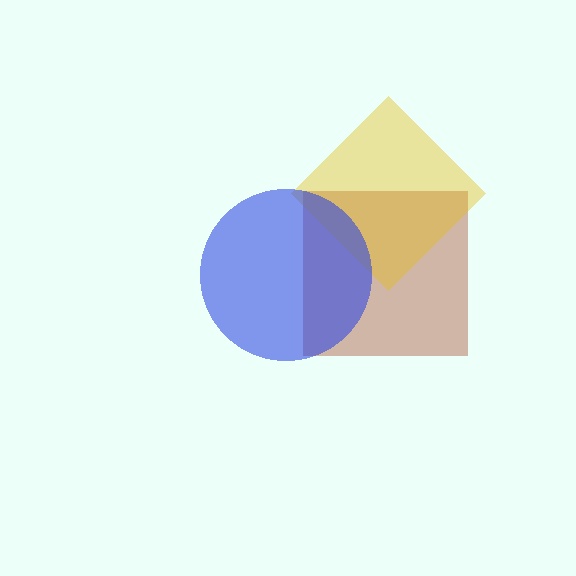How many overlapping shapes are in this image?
There are 3 overlapping shapes in the image.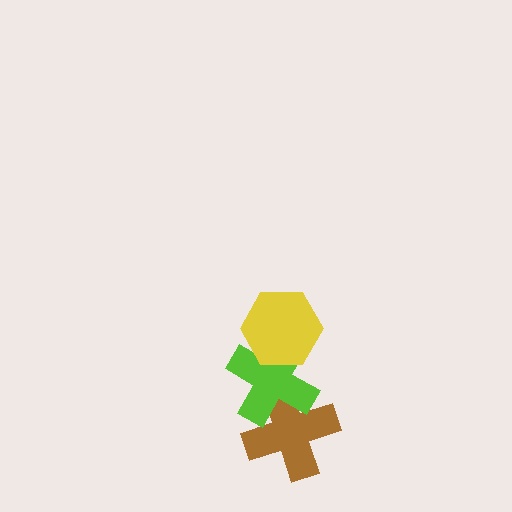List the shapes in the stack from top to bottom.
From top to bottom: the yellow hexagon, the lime cross, the brown cross.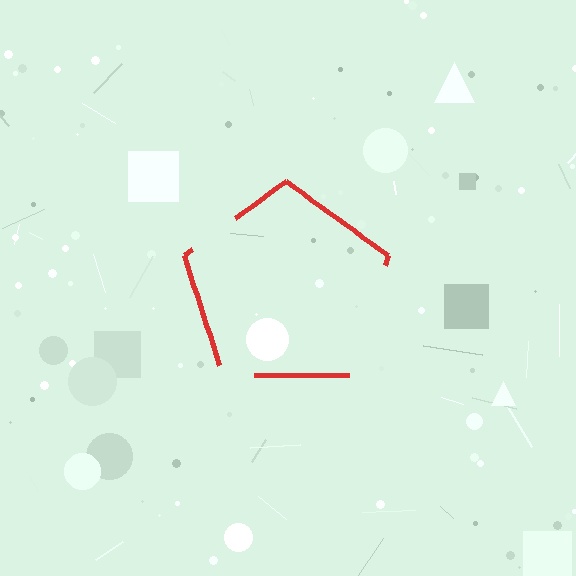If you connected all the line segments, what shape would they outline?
They would outline a pentagon.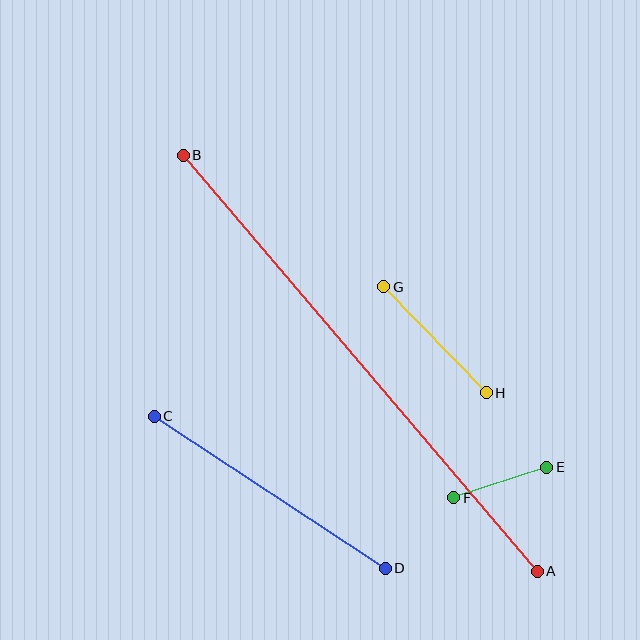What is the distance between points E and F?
The distance is approximately 98 pixels.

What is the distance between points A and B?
The distance is approximately 546 pixels.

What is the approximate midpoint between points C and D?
The midpoint is at approximately (270, 492) pixels.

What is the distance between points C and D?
The distance is approximately 277 pixels.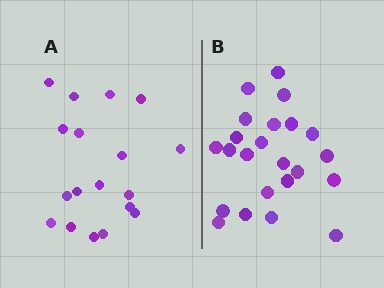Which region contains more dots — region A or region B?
Region B (the right region) has more dots.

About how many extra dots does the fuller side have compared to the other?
Region B has about 5 more dots than region A.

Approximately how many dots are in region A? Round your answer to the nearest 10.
About 20 dots. (The exact count is 18, which rounds to 20.)